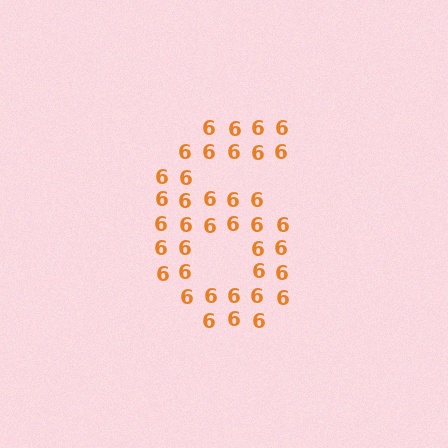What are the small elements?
The small elements are digit 6's.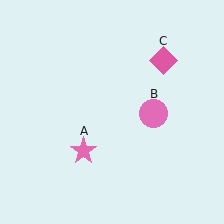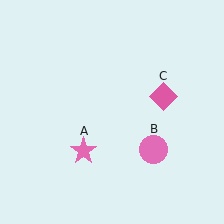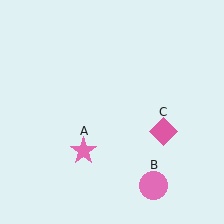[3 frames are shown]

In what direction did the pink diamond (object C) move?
The pink diamond (object C) moved down.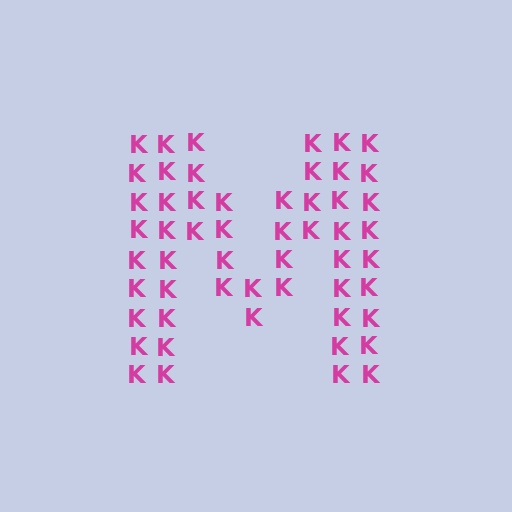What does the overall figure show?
The overall figure shows the letter M.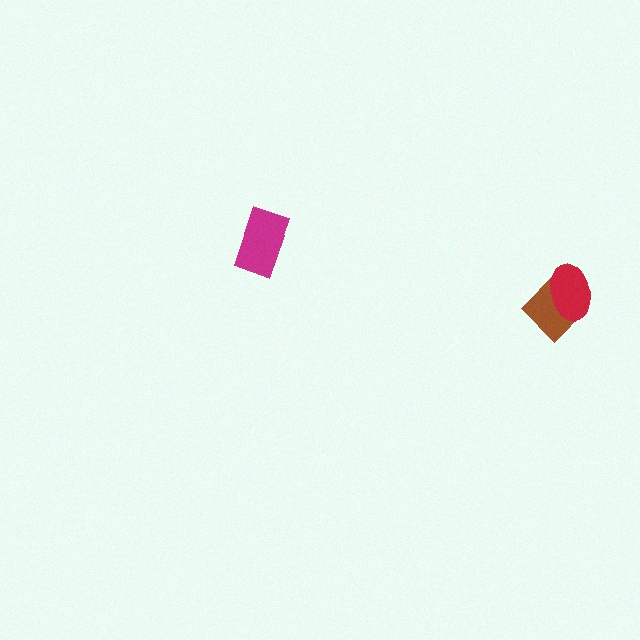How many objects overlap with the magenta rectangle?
0 objects overlap with the magenta rectangle.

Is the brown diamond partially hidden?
Yes, it is partially covered by another shape.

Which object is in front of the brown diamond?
The red ellipse is in front of the brown diamond.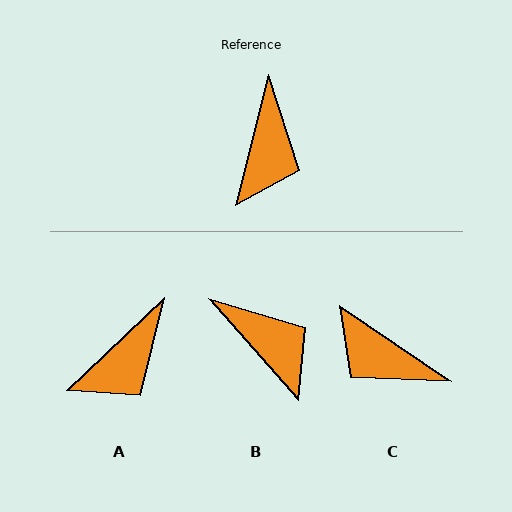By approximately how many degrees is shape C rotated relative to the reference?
Approximately 110 degrees clockwise.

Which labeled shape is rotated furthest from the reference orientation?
C, about 110 degrees away.